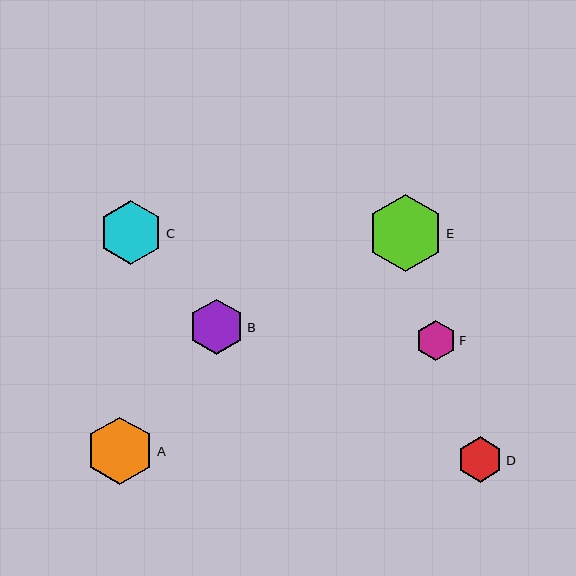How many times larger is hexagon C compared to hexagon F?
Hexagon C is approximately 1.6 times the size of hexagon F.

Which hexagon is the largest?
Hexagon E is the largest with a size of approximately 76 pixels.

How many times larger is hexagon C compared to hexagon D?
Hexagon C is approximately 1.4 times the size of hexagon D.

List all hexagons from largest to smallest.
From largest to smallest: E, A, C, B, D, F.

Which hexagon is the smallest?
Hexagon F is the smallest with a size of approximately 40 pixels.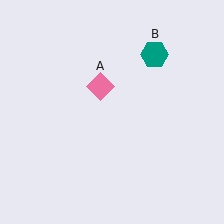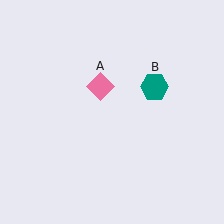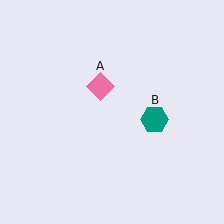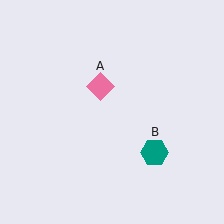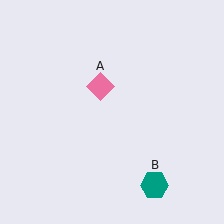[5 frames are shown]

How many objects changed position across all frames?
1 object changed position: teal hexagon (object B).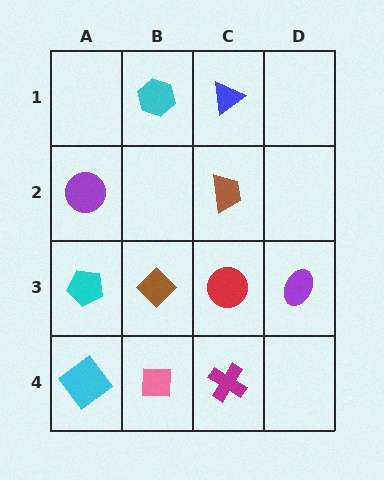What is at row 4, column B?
A pink square.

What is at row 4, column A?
A cyan diamond.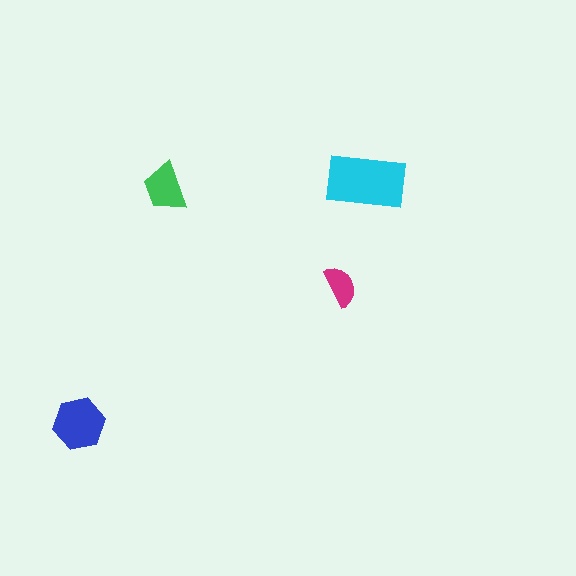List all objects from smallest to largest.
The magenta semicircle, the green trapezoid, the blue hexagon, the cyan rectangle.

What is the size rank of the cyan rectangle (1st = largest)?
1st.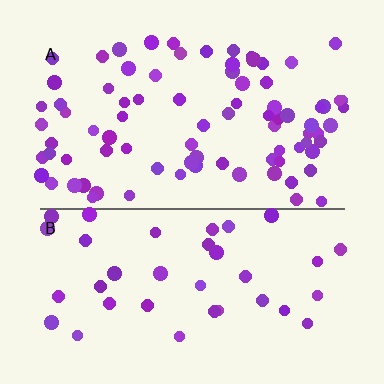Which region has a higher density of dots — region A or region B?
A (the top).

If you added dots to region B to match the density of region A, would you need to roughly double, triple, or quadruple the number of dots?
Approximately double.